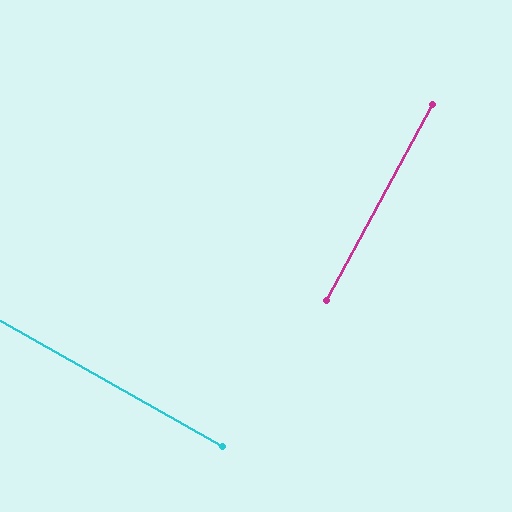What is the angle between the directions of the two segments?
Approximately 89 degrees.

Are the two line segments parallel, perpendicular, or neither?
Perpendicular — they meet at approximately 89°.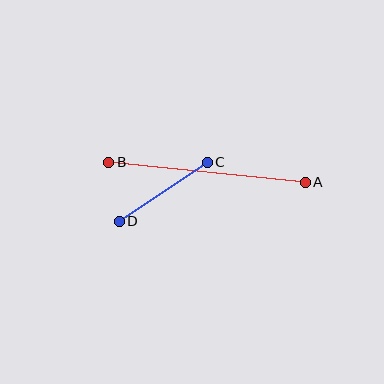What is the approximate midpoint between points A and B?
The midpoint is at approximately (207, 172) pixels.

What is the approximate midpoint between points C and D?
The midpoint is at approximately (163, 192) pixels.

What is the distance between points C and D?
The distance is approximately 106 pixels.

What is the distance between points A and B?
The distance is approximately 197 pixels.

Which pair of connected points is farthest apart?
Points A and B are farthest apart.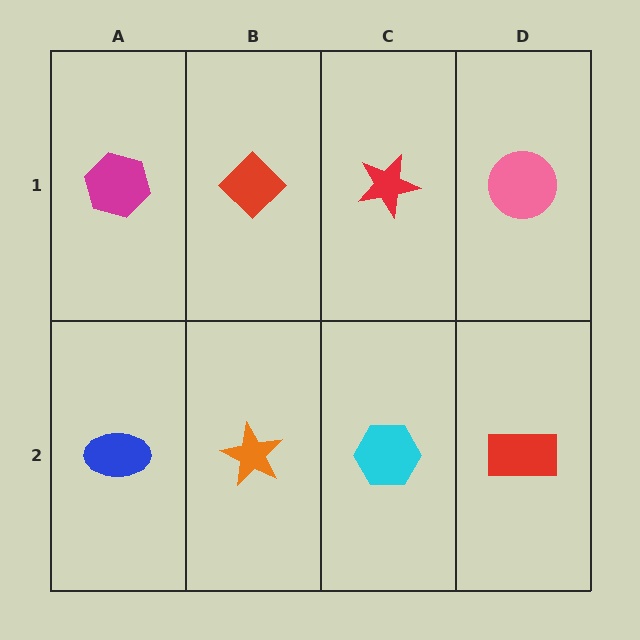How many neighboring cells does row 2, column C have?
3.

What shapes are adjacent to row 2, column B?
A red diamond (row 1, column B), a blue ellipse (row 2, column A), a cyan hexagon (row 2, column C).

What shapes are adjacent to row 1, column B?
An orange star (row 2, column B), a magenta hexagon (row 1, column A), a red star (row 1, column C).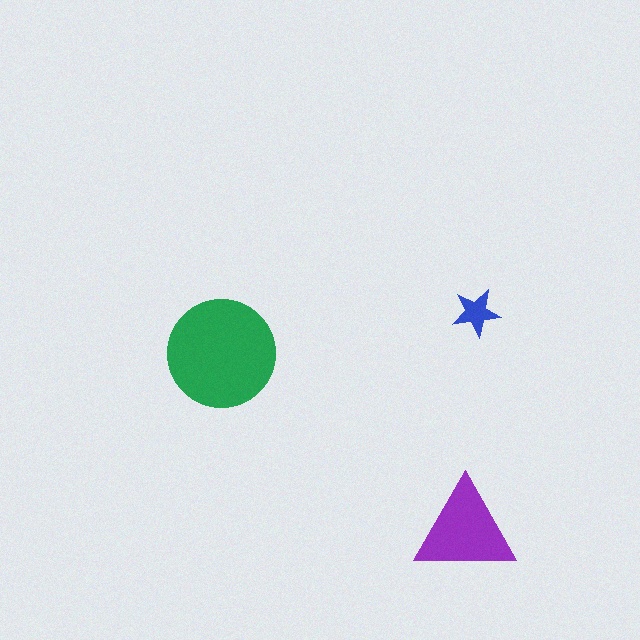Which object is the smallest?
The blue star.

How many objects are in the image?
There are 3 objects in the image.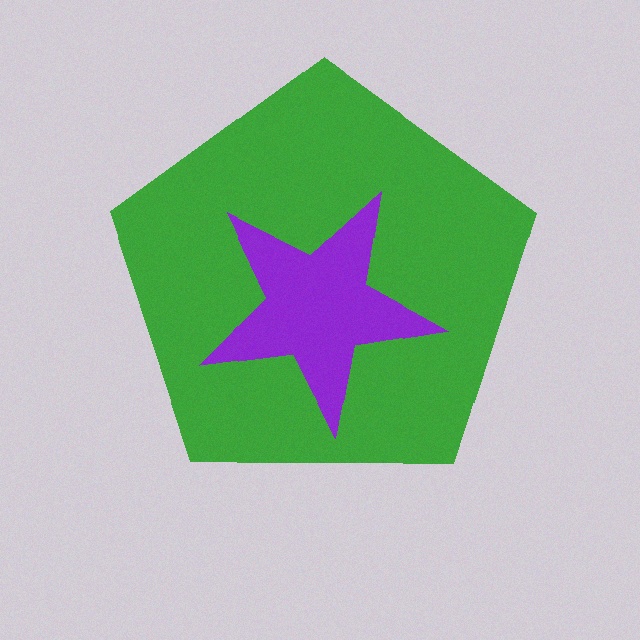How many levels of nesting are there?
2.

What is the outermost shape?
The green pentagon.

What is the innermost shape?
The purple star.